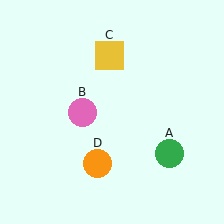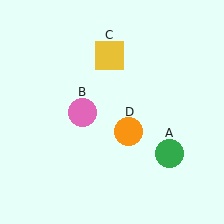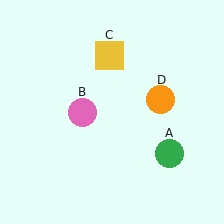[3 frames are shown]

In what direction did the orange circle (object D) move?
The orange circle (object D) moved up and to the right.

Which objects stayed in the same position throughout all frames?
Green circle (object A) and pink circle (object B) and yellow square (object C) remained stationary.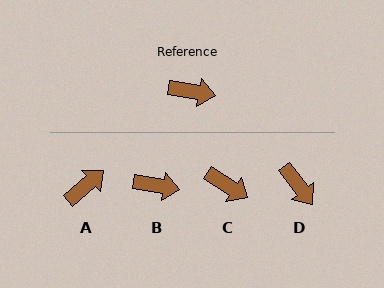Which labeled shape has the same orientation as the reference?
B.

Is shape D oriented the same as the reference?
No, it is off by about 43 degrees.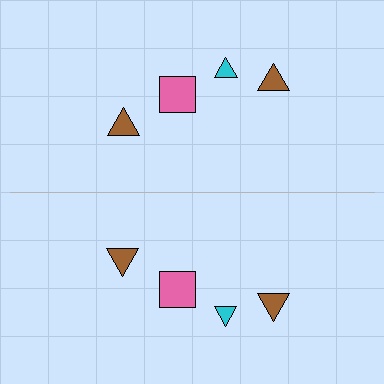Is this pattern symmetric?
Yes, this pattern has bilateral (reflection) symmetry.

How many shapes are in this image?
There are 8 shapes in this image.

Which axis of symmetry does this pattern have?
The pattern has a horizontal axis of symmetry running through the center of the image.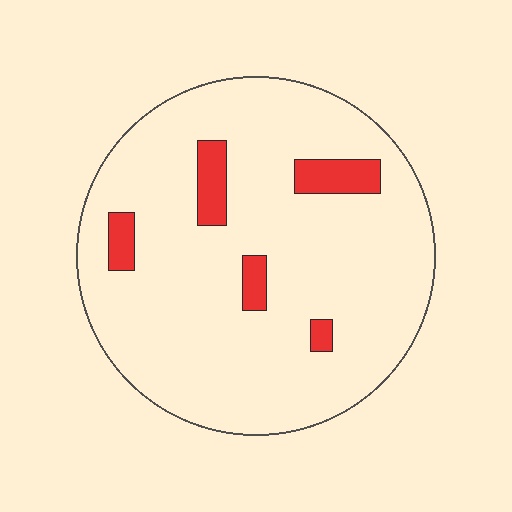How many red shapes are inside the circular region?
5.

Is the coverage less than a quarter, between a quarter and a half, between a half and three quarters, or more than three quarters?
Less than a quarter.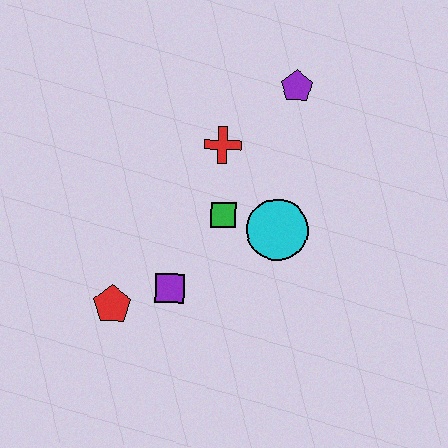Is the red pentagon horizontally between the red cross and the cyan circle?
No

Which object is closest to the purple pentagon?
The red cross is closest to the purple pentagon.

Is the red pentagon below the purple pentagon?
Yes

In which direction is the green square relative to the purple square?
The green square is above the purple square.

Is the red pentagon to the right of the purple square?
No